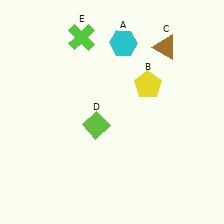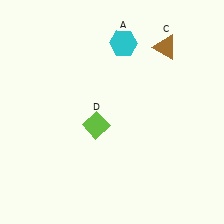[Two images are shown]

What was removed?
The yellow pentagon (B), the lime cross (E) were removed in Image 2.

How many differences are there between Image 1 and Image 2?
There are 2 differences between the two images.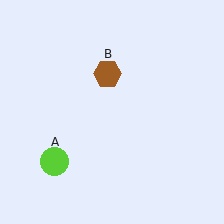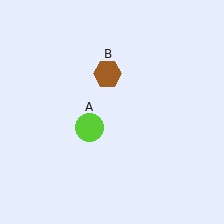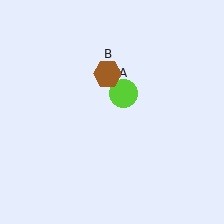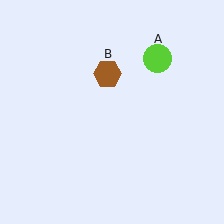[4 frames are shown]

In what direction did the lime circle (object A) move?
The lime circle (object A) moved up and to the right.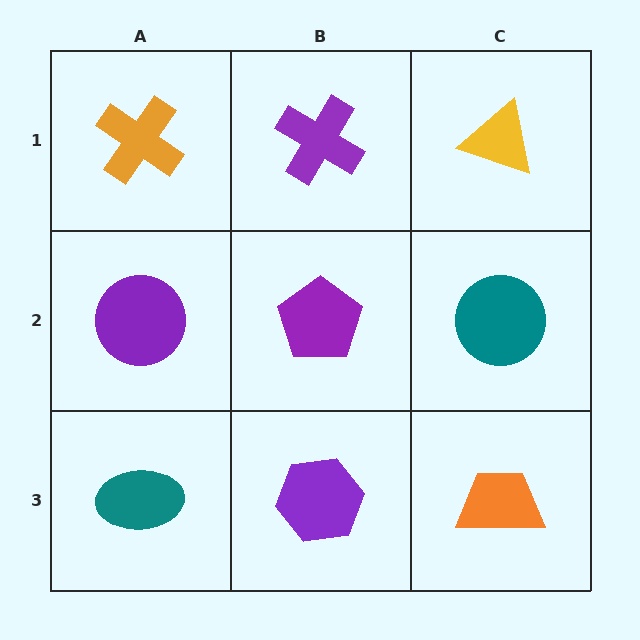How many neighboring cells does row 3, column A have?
2.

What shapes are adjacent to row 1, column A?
A purple circle (row 2, column A), a purple cross (row 1, column B).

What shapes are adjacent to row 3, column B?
A purple pentagon (row 2, column B), a teal ellipse (row 3, column A), an orange trapezoid (row 3, column C).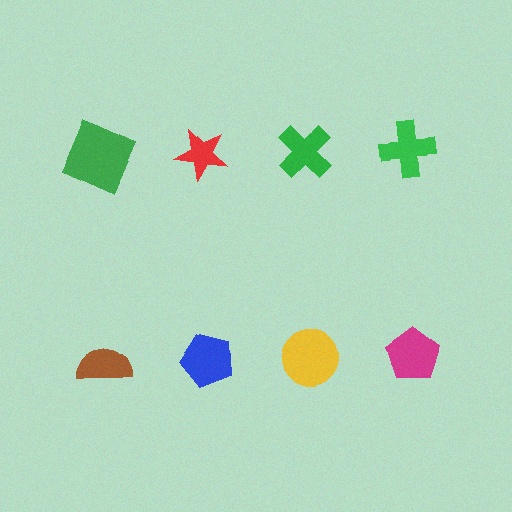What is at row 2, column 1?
A brown semicircle.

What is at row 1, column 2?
A red star.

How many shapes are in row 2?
4 shapes.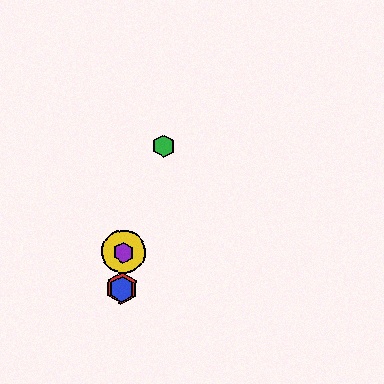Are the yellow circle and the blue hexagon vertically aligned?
Yes, both are at x≈123.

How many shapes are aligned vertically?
4 shapes (the red hexagon, the blue hexagon, the yellow circle, the purple hexagon) are aligned vertically.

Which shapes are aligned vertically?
The red hexagon, the blue hexagon, the yellow circle, the purple hexagon are aligned vertically.